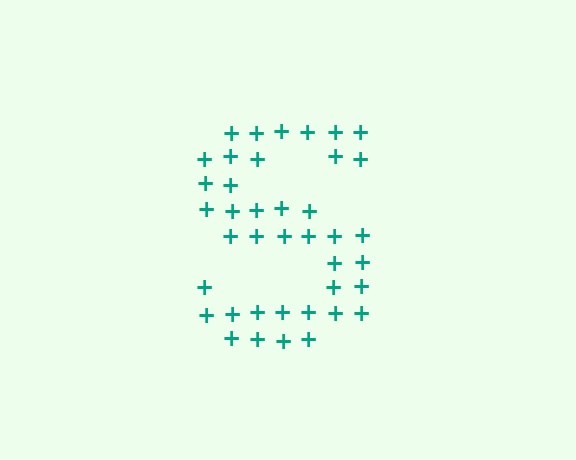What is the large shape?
The large shape is the letter S.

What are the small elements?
The small elements are plus signs.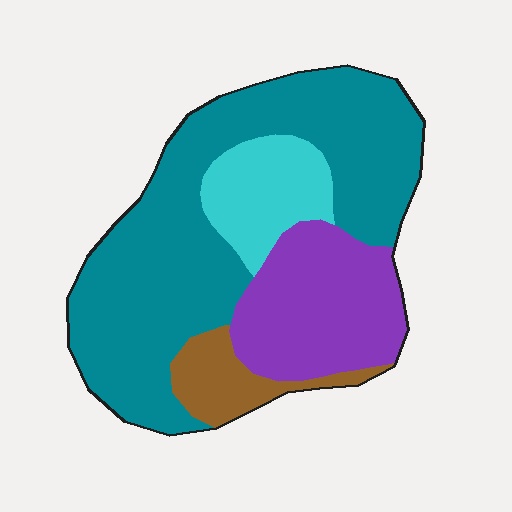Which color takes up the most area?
Teal, at roughly 55%.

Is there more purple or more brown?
Purple.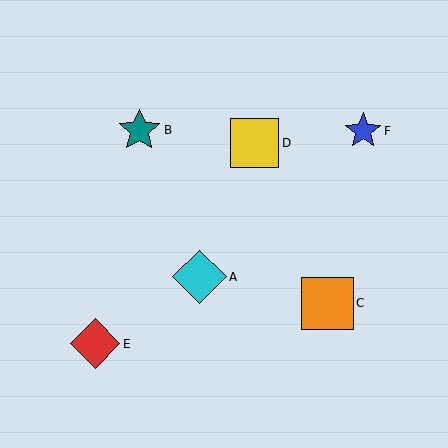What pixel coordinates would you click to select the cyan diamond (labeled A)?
Click at (199, 277) to select the cyan diamond A.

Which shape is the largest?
The cyan diamond (labeled A) is the largest.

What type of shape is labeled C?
Shape C is an orange square.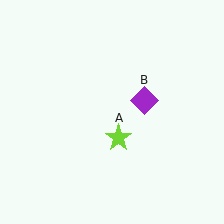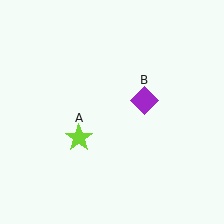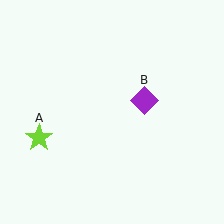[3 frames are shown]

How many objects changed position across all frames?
1 object changed position: lime star (object A).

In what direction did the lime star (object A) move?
The lime star (object A) moved left.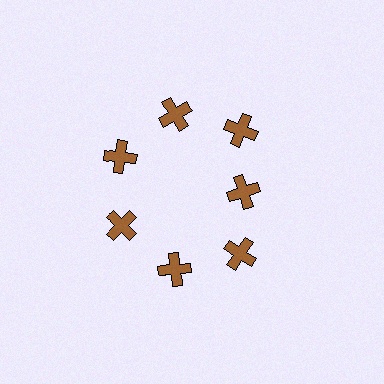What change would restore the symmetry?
The symmetry would be restored by moving it outward, back onto the ring so that all 7 crosses sit at equal angles and equal distance from the center.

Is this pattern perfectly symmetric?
No. The 7 brown crosses are arranged in a ring, but one element near the 3 o'clock position is pulled inward toward the center, breaking the 7-fold rotational symmetry.